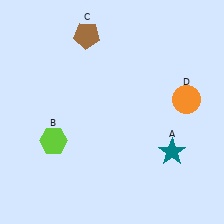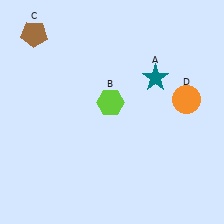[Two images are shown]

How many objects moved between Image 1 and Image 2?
3 objects moved between the two images.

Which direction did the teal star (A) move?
The teal star (A) moved up.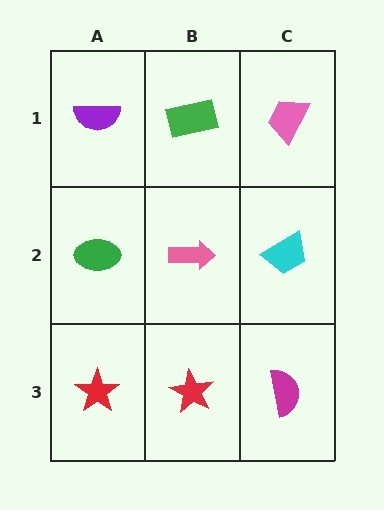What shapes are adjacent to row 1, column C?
A cyan trapezoid (row 2, column C), a green rectangle (row 1, column B).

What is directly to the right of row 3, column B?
A magenta semicircle.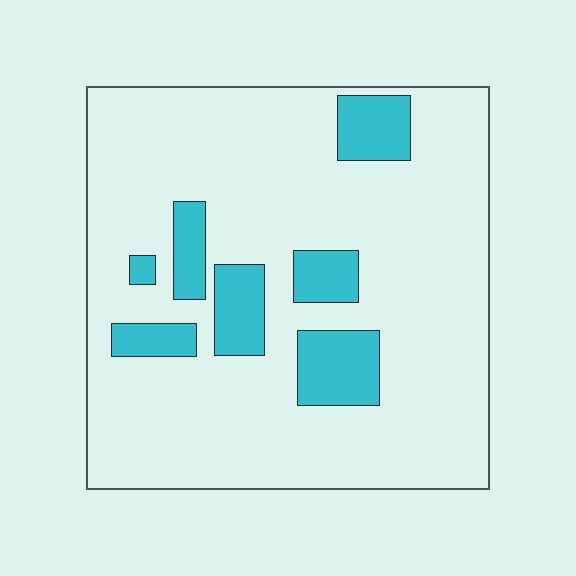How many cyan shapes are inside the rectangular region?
7.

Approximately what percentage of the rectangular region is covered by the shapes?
Approximately 15%.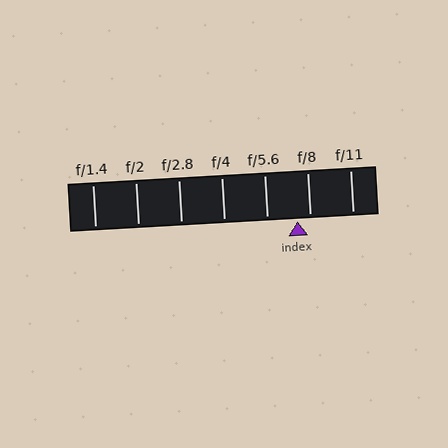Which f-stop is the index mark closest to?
The index mark is closest to f/8.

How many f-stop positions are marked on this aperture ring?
There are 7 f-stop positions marked.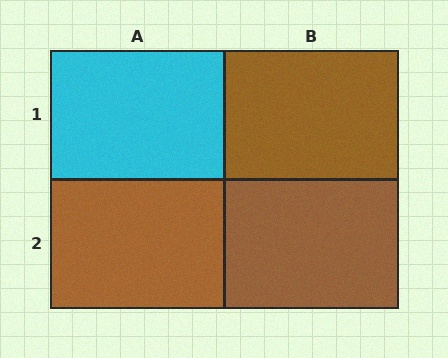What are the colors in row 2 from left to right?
Brown, brown.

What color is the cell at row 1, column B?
Brown.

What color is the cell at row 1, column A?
Cyan.